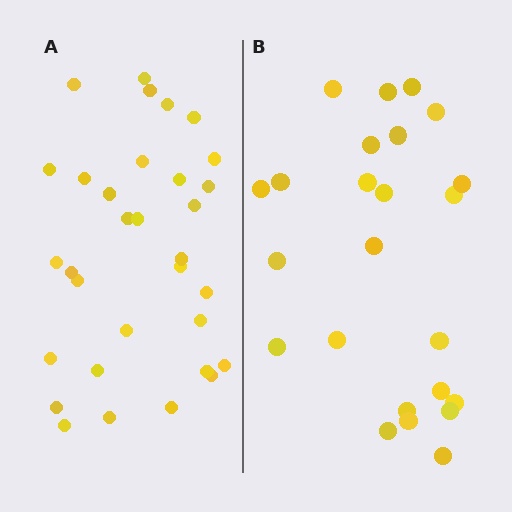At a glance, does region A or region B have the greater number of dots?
Region A (the left region) has more dots.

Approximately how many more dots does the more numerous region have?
Region A has roughly 8 or so more dots than region B.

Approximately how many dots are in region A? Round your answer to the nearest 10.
About 30 dots. (The exact count is 32, which rounds to 30.)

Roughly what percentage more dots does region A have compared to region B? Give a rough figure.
About 35% more.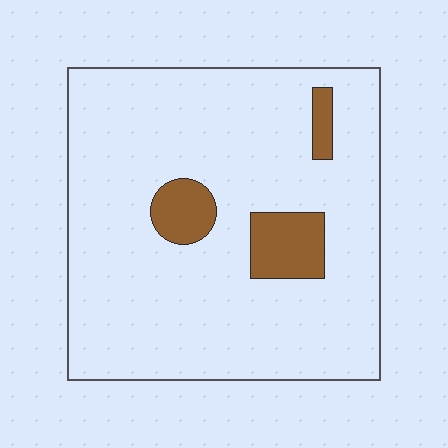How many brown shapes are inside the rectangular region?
3.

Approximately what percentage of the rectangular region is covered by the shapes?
Approximately 10%.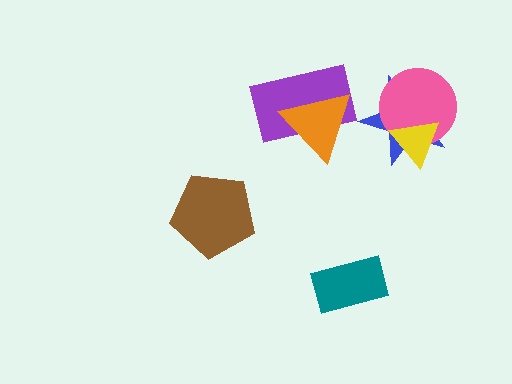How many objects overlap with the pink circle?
2 objects overlap with the pink circle.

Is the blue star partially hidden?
Yes, it is partially covered by another shape.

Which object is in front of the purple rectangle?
The orange triangle is in front of the purple rectangle.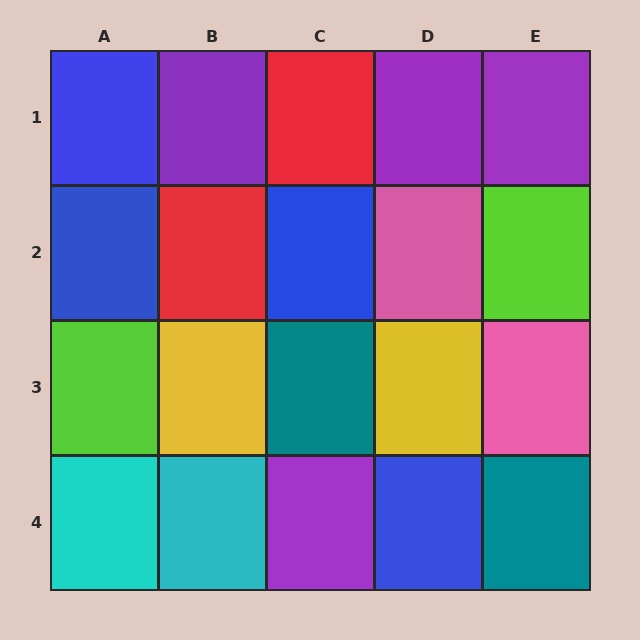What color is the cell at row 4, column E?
Teal.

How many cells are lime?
2 cells are lime.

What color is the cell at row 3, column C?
Teal.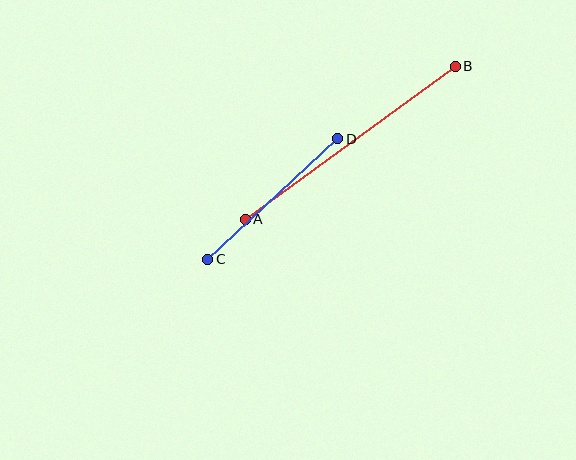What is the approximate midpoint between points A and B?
The midpoint is at approximately (350, 143) pixels.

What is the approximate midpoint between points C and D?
The midpoint is at approximately (273, 199) pixels.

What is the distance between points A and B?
The distance is approximately 260 pixels.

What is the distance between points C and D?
The distance is approximately 177 pixels.